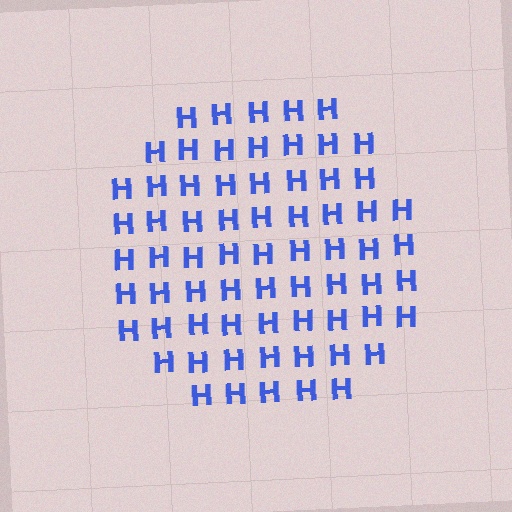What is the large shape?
The large shape is a circle.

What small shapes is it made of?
It is made of small letter H's.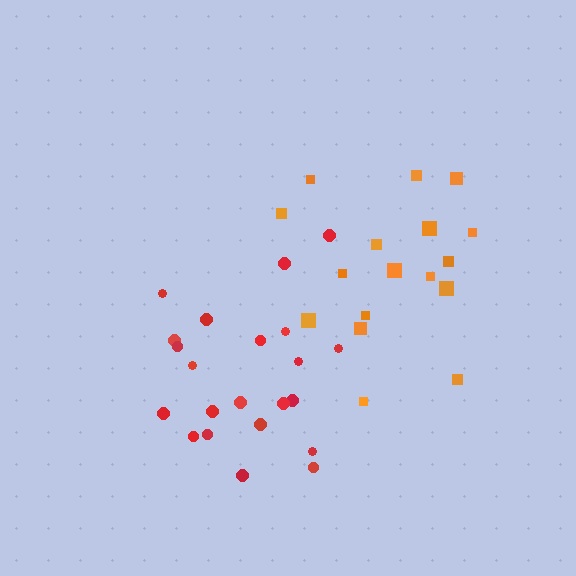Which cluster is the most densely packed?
Red.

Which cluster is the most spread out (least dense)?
Orange.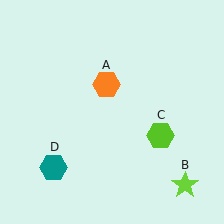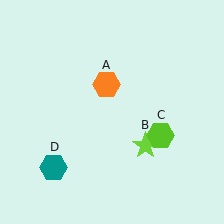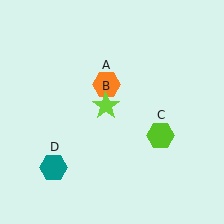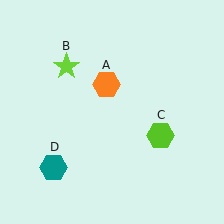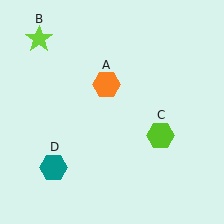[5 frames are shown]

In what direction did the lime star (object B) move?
The lime star (object B) moved up and to the left.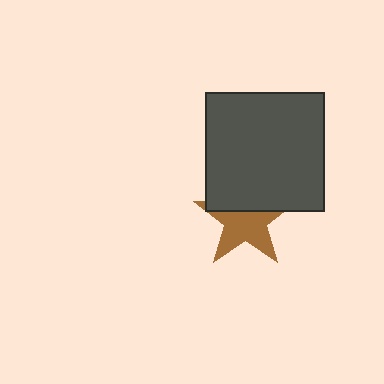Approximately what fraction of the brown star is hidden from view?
Roughly 39% of the brown star is hidden behind the dark gray square.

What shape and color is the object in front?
The object in front is a dark gray square.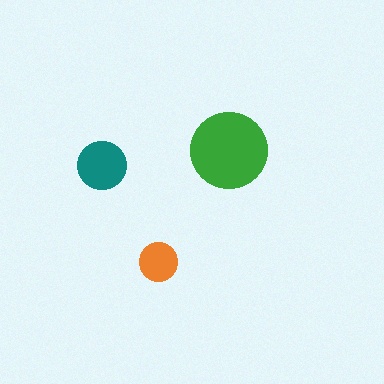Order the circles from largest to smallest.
the green one, the teal one, the orange one.